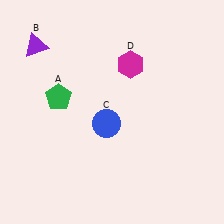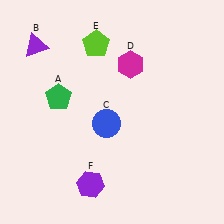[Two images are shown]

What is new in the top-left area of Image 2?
A lime pentagon (E) was added in the top-left area of Image 2.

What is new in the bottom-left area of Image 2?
A purple hexagon (F) was added in the bottom-left area of Image 2.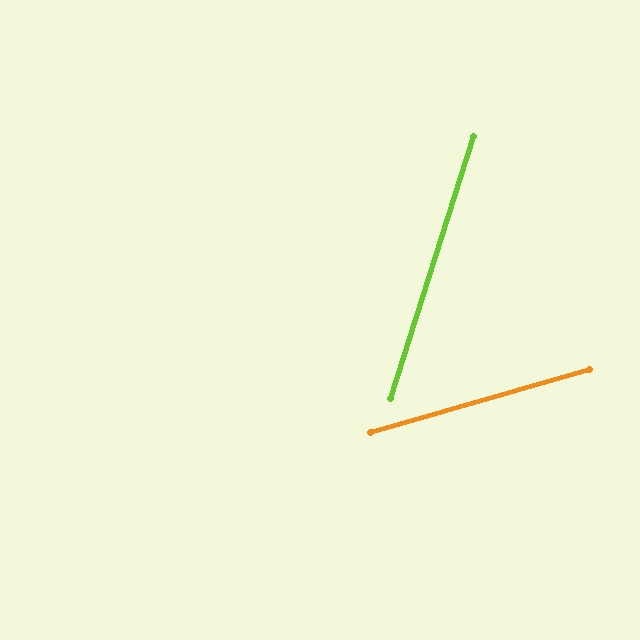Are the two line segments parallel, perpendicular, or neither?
Neither parallel nor perpendicular — they differ by about 56°.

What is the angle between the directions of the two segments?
Approximately 56 degrees.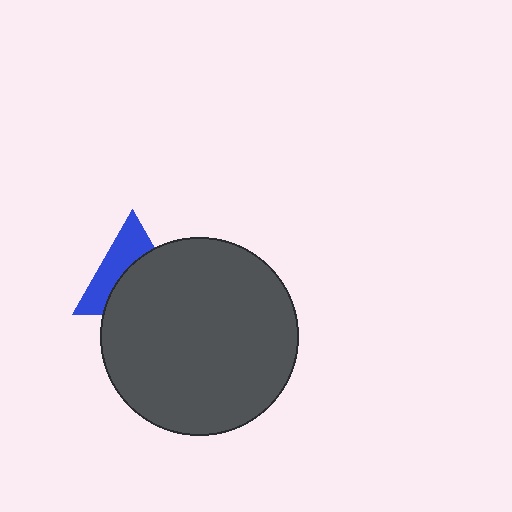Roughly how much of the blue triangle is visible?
A small part of it is visible (roughly 44%).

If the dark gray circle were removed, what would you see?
You would see the complete blue triangle.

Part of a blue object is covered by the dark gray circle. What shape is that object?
It is a triangle.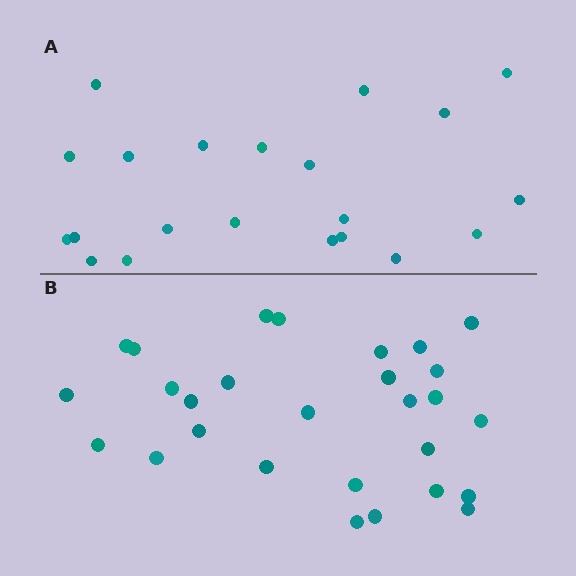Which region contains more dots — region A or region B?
Region B (the bottom region) has more dots.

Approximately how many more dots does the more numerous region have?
Region B has roughly 8 or so more dots than region A.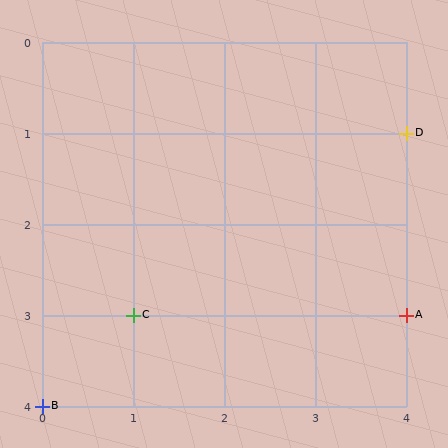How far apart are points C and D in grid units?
Points C and D are 3 columns and 2 rows apart (about 3.6 grid units diagonally).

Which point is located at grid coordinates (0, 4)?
Point B is at (0, 4).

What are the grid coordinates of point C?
Point C is at grid coordinates (1, 3).